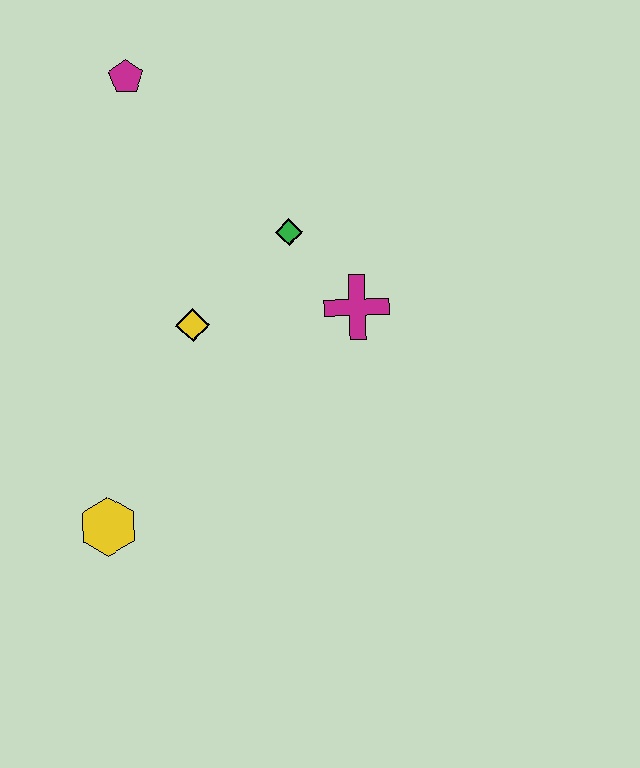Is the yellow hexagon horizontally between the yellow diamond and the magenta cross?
No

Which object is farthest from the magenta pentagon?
The yellow hexagon is farthest from the magenta pentagon.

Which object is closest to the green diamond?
The magenta cross is closest to the green diamond.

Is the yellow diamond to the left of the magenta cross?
Yes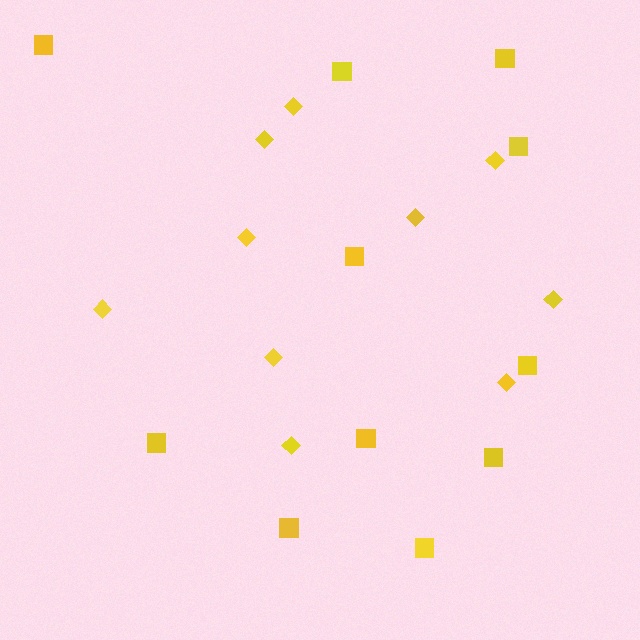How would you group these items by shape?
There are 2 groups: one group of squares (11) and one group of diamonds (10).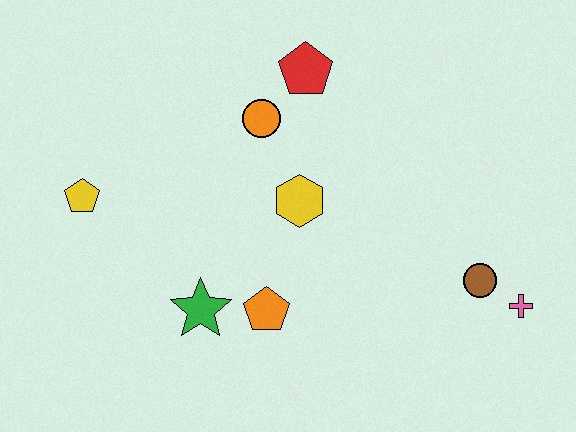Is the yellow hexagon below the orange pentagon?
No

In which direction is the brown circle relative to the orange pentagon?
The brown circle is to the right of the orange pentagon.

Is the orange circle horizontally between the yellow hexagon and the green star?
Yes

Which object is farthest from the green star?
The pink cross is farthest from the green star.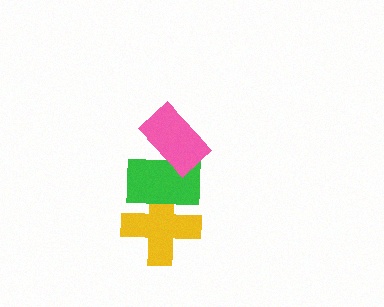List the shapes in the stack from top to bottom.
From top to bottom: the pink rectangle, the green rectangle, the yellow cross.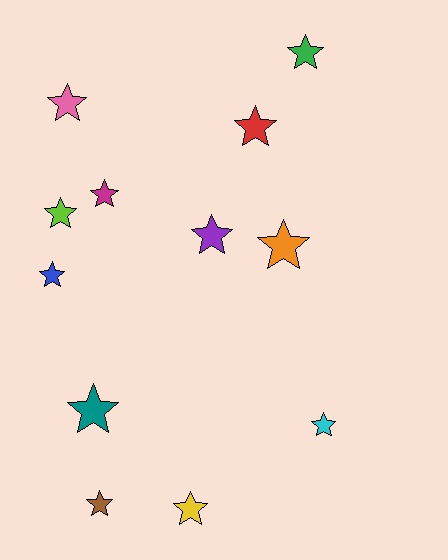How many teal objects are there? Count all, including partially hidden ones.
There is 1 teal object.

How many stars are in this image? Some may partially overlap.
There are 12 stars.